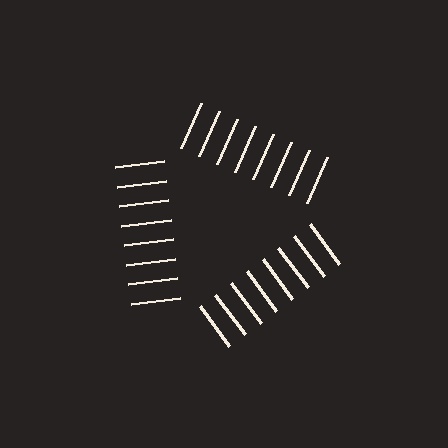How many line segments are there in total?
24 — 8 along each of the 3 edges.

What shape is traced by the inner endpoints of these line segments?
An illusory triangle — the line segments terminate on its edges but no continuous stroke is drawn.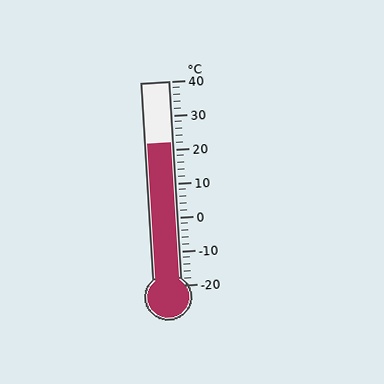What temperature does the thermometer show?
The thermometer shows approximately 22°C.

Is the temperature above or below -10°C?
The temperature is above -10°C.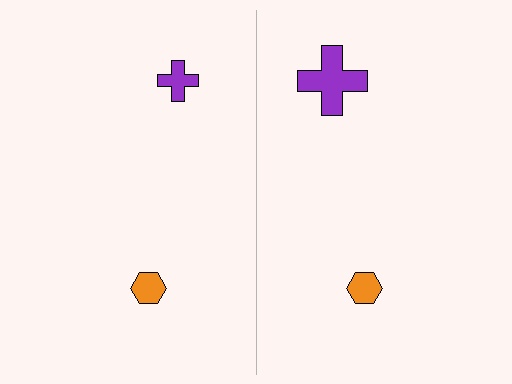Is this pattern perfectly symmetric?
No, the pattern is not perfectly symmetric. The purple cross on the right side has a different size than its mirror counterpart.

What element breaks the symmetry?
The purple cross on the right side has a different size than its mirror counterpart.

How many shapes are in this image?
There are 4 shapes in this image.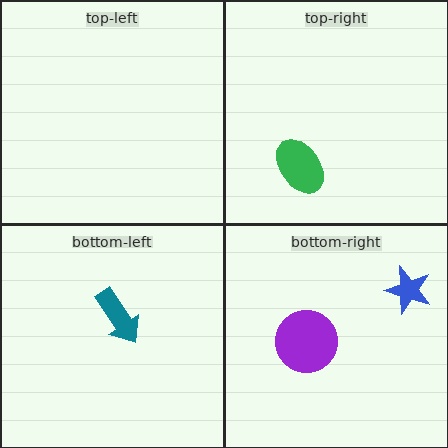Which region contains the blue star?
The bottom-right region.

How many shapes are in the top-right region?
1.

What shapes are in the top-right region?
The green ellipse.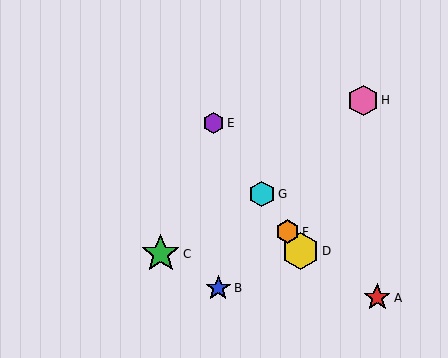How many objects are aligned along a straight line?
4 objects (D, E, F, G) are aligned along a straight line.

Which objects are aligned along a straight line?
Objects D, E, F, G are aligned along a straight line.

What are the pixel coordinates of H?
Object H is at (363, 100).